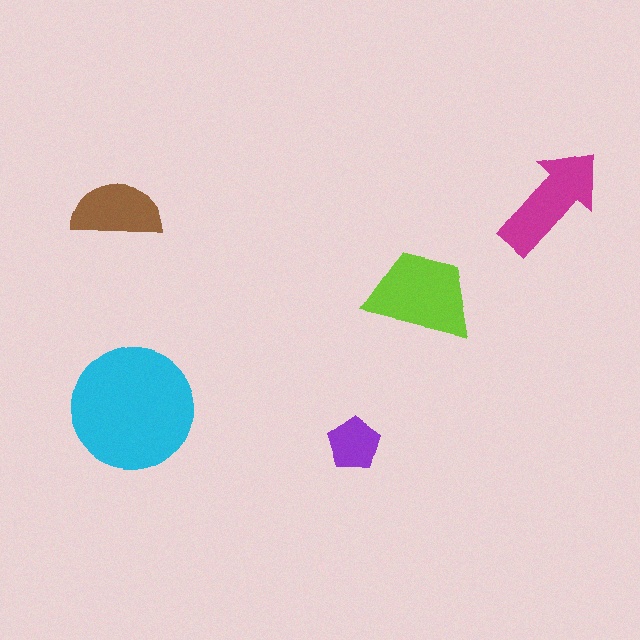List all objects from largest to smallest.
The cyan circle, the lime trapezoid, the magenta arrow, the brown semicircle, the purple pentagon.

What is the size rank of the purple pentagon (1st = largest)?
5th.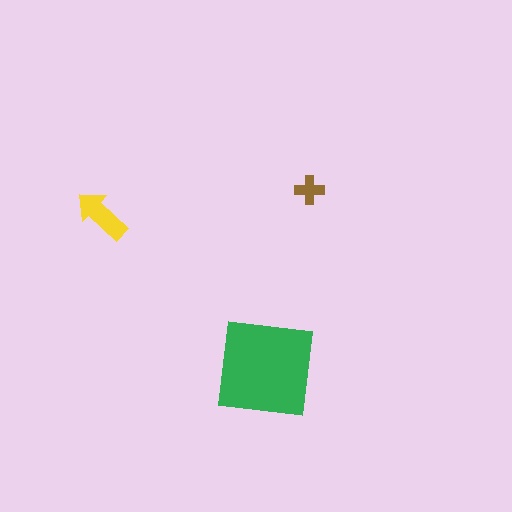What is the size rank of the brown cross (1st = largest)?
3rd.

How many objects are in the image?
There are 3 objects in the image.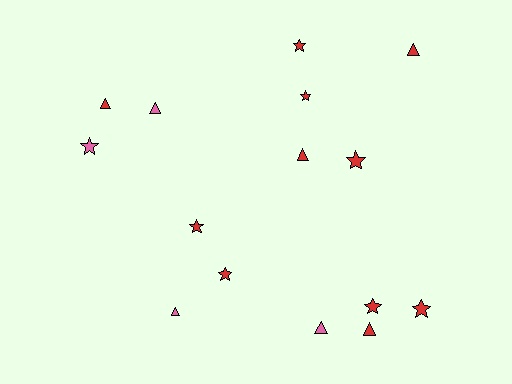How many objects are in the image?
There are 15 objects.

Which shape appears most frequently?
Star, with 8 objects.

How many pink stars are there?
There is 1 pink star.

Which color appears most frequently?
Red, with 11 objects.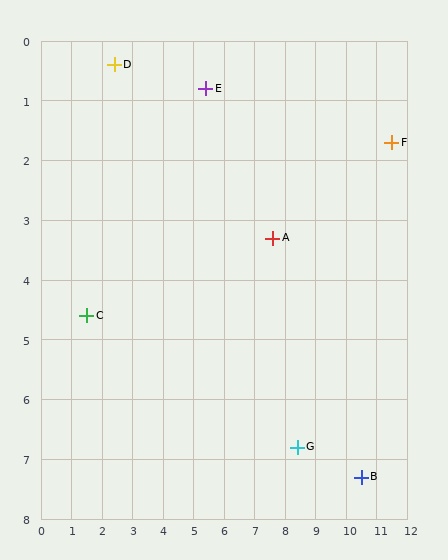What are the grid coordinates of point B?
Point B is at approximately (10.5, 7.3).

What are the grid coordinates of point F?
Point F is at approximately (11.5, 1.7).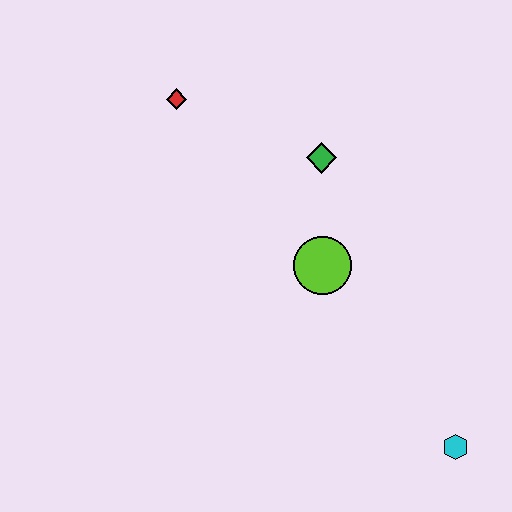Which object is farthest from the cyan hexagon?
The red diamond is farthest from the cyan hexagon.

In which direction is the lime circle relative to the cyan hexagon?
The lime circle is above the cyan hexagon.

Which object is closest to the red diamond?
The green diamond is closest to the red diamond.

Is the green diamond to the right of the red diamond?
Yes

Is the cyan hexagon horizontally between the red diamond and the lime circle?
No